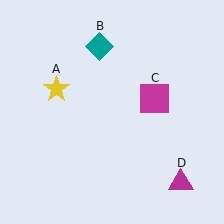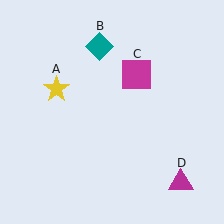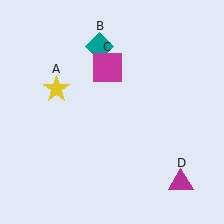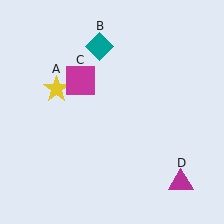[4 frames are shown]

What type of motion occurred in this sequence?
The magenta square (object C) rotated counterclockwise around the center of the scene.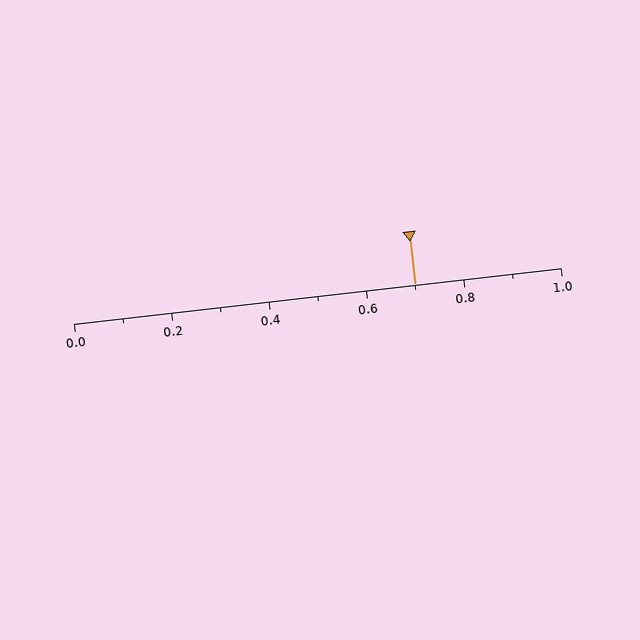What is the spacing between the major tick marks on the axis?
The major ticks are spaced 0.2 apart.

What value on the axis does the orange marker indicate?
The marker indicates approximately 0.7.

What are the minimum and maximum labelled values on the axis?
The axis runs from 0.0 to 1.0.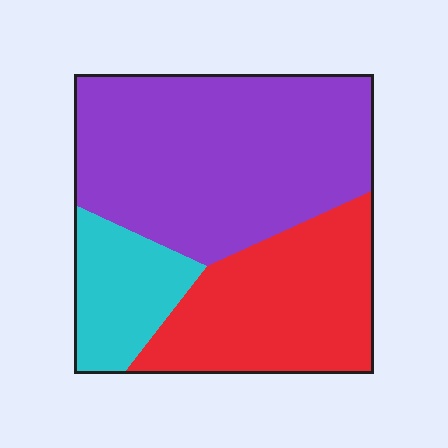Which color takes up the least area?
Cyan, at roughly 15%.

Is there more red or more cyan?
Red.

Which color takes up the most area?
Purple, at roughly 50%.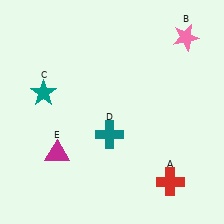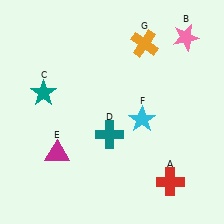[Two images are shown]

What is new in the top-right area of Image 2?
An orange cross (G) was added in the top-right area of Image 2.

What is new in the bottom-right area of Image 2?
A cyan star (F) was added in the bottom-right area of Image 2.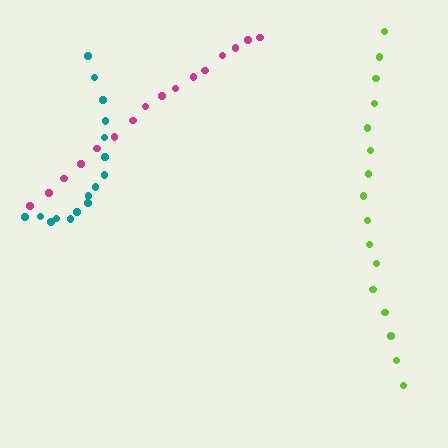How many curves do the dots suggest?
There are 3 distinct paths.